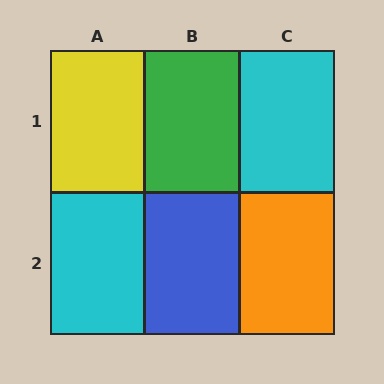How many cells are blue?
1 cell is blue.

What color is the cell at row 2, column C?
Orange.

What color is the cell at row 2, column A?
Cyan.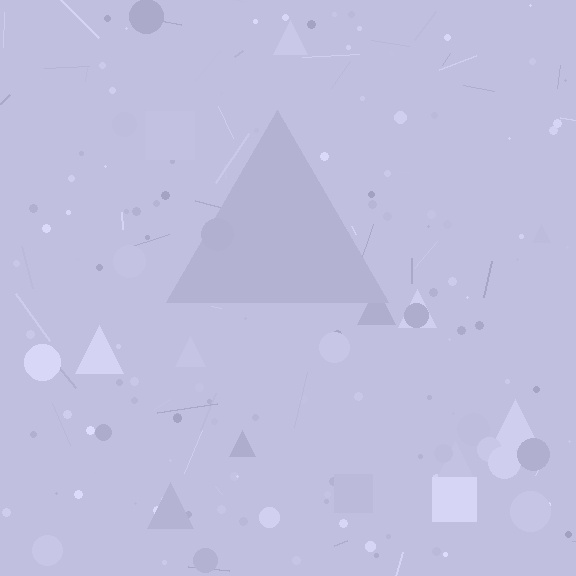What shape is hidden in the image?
A triangle is hidden in the image.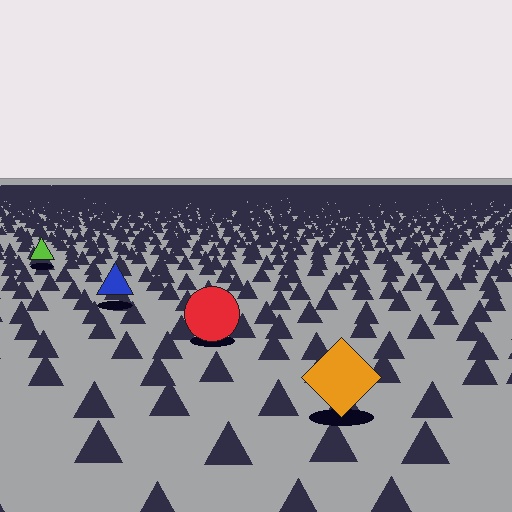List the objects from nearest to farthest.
From nearest to farthest: the orange diamond, the red circle, the blue triangle, the lime triangle.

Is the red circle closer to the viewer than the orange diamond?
No. The orange diamond is closer — you can tell from the texture gradient: the ground texture is coarser near it.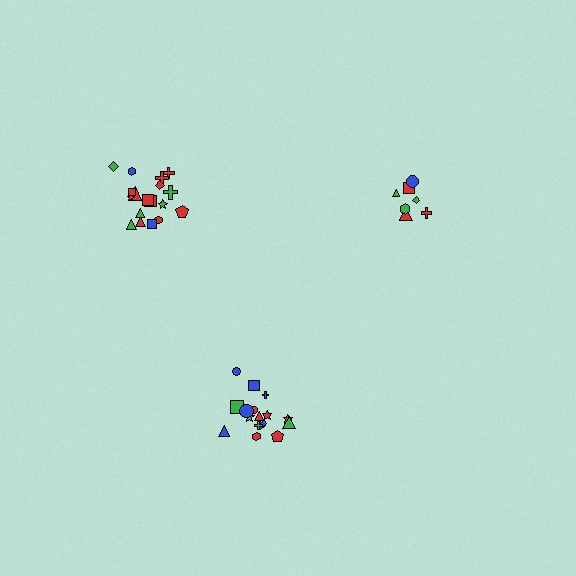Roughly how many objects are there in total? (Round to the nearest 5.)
Roughly 45 objects in total.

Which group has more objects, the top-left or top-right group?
The top-left group.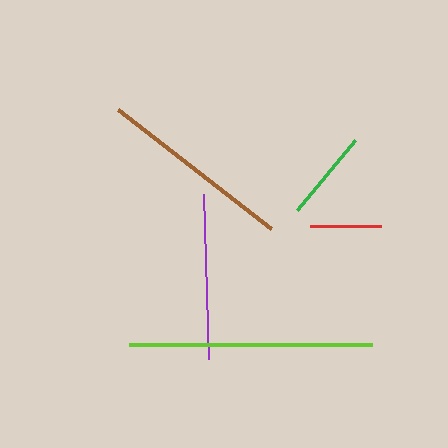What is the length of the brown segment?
The brown segment is approximately 194 pixels long.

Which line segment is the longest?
The lime line is the longest at approximately 243 pixels.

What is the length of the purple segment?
The purple segment is approximately 164 pixels long.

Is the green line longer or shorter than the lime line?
The lime line is longer than the green line.